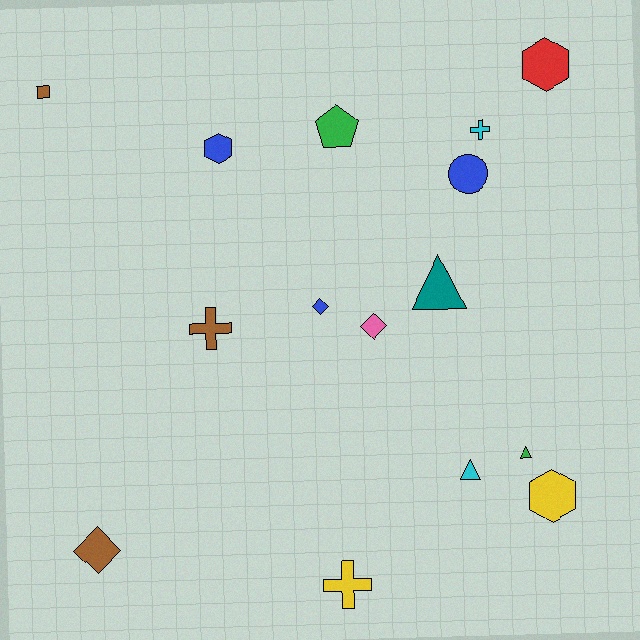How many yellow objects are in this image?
There are 2 yellow objects.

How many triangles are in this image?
There are 3 triangles.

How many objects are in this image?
There are 15 objects.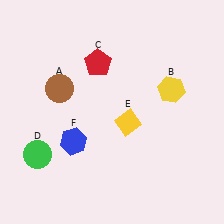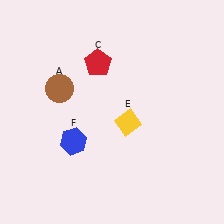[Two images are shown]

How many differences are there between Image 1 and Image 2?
There are 2 differences between the two images.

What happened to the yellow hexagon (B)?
The yellow hexagon (B) was removed in Image 2. It was in the top-right area of Image 1.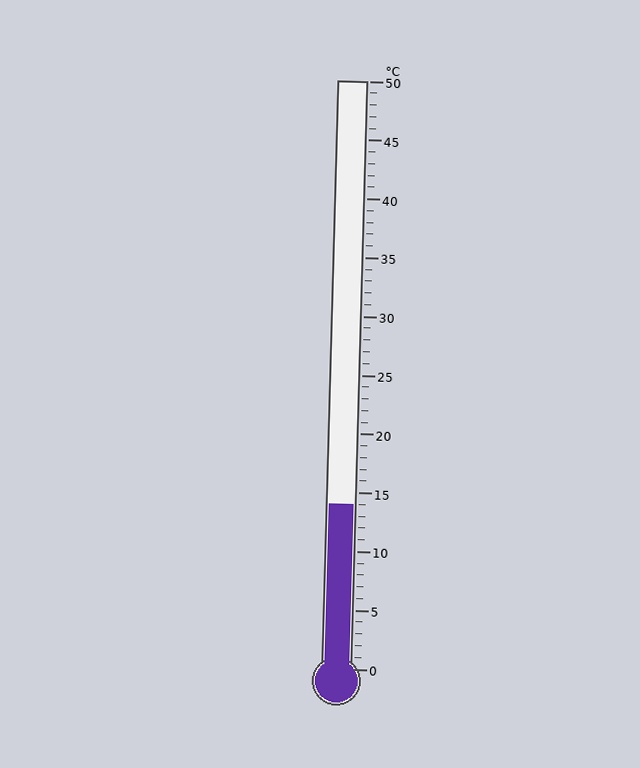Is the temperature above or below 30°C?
The temperature is below 30°C.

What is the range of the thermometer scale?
The thermometer scale ranges from 0°C to 50°C.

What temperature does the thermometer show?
The thermometer shows approximately 14°C.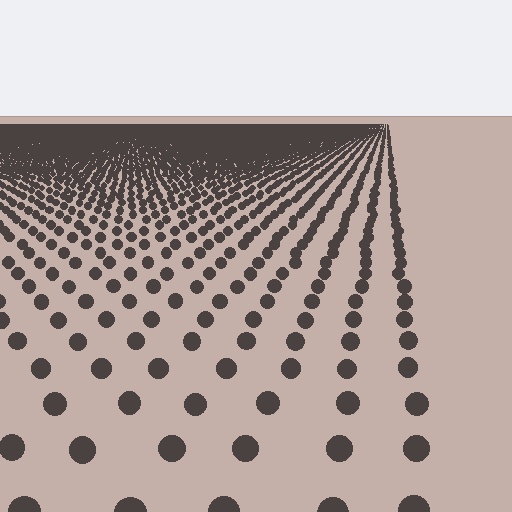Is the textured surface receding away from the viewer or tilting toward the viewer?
The surface is receding away from the viewer. Texture elements get smaller and denser toward the top.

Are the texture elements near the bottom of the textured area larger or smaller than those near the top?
Larger. Near the bottom, elements are closer to the viewer and appear at a bigger on-screen size.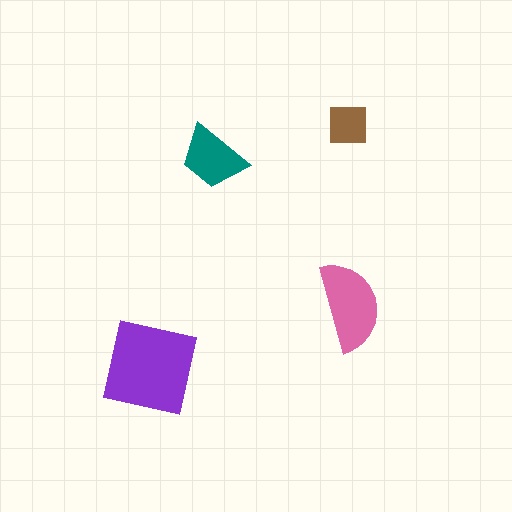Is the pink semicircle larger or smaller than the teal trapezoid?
Larger.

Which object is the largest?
The purple square.